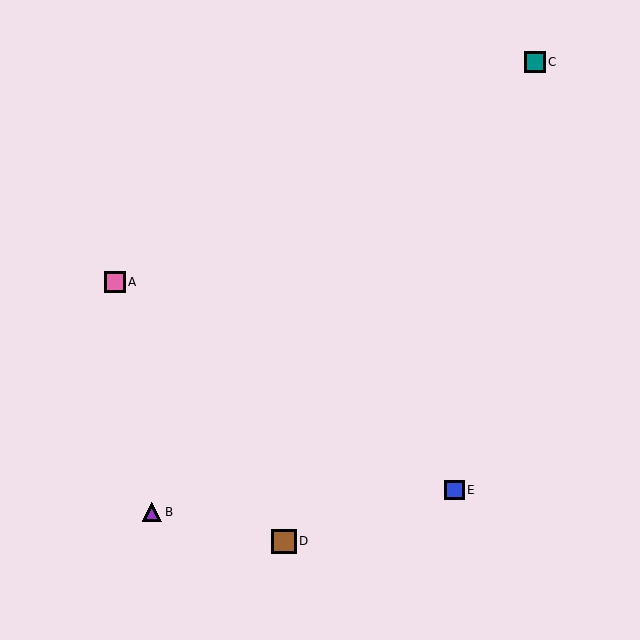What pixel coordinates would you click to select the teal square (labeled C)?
Click at (535, 62) to select the teal square C.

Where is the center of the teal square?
The center of the teal square is at (535, 62).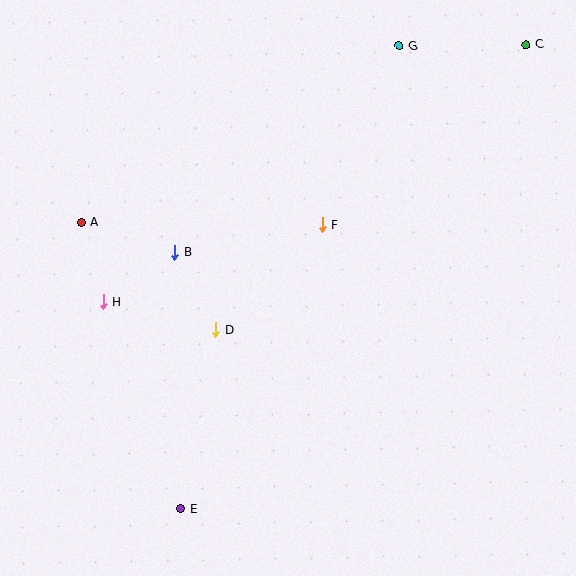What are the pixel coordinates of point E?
Point E is at (181, 509).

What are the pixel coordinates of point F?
Point F is at (322, 225).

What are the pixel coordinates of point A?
Point A is at (81, 222).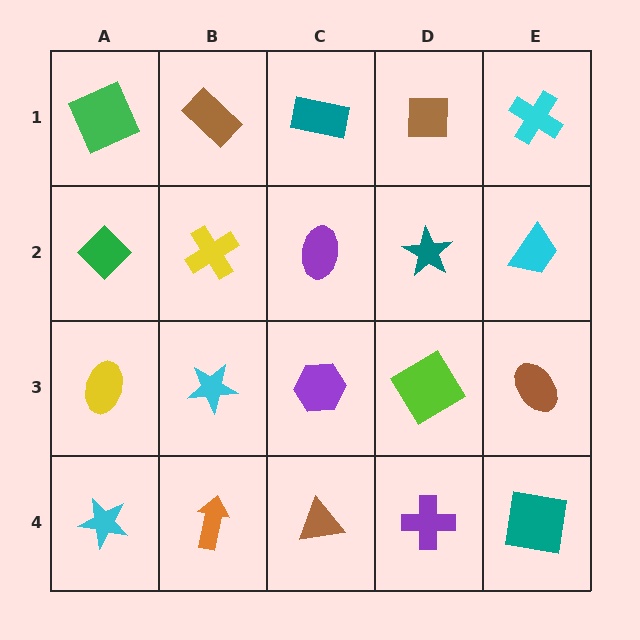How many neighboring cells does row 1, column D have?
3.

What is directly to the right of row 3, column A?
A cyan star.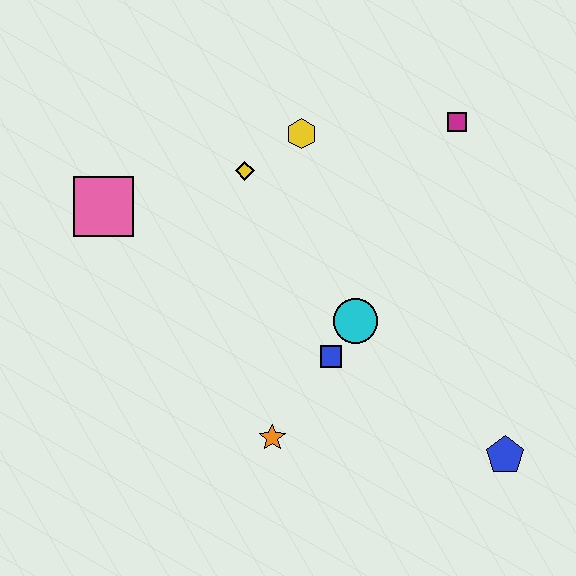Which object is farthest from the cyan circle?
The pink square is farthest from the cyan circle.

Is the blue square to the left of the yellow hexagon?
No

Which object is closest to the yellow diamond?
The yellow hexagon is closest to the yellow diamond.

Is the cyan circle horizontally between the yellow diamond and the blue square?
No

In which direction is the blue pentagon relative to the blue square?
The blue pentagon is to the right of the blue square.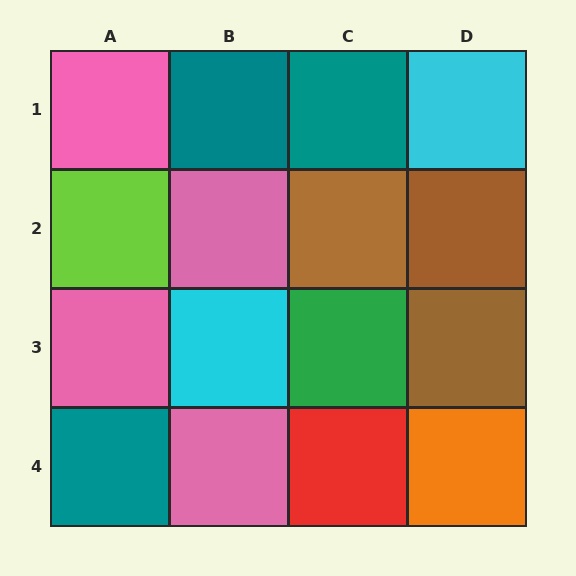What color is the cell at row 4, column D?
Orange.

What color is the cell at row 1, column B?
Teal.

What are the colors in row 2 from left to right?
Lime, pink, brown, brown.